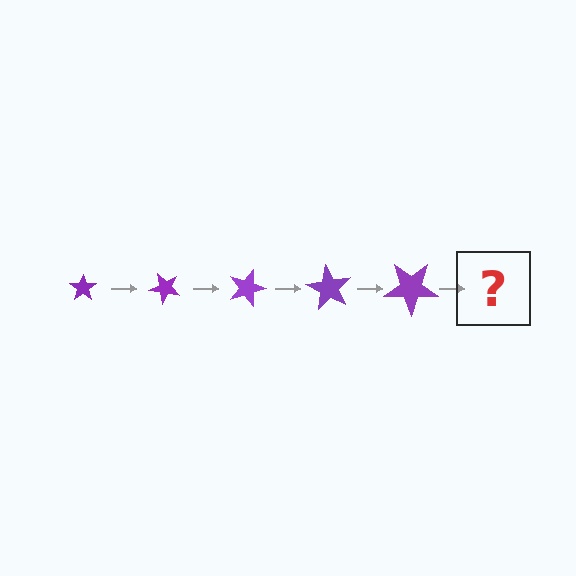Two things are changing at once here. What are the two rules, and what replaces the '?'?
The two rules are that the star grows larger each step and it rotates 45 degrees each step. The '?' should be a star, larger than the previous one and rotated 225 degrees from the start.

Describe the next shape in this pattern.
It should be a star, larger than the previous one and rotated 225 degrees from the start.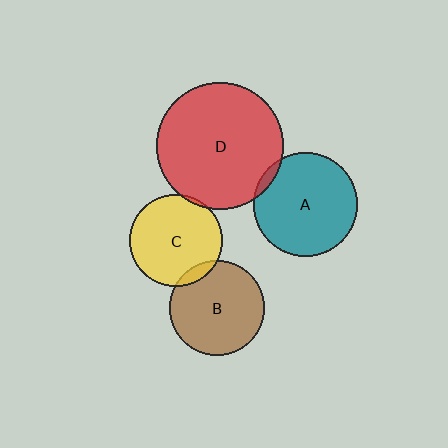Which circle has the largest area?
Circle D (red).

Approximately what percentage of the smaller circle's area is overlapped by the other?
Approximately 5%.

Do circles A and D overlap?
Yes.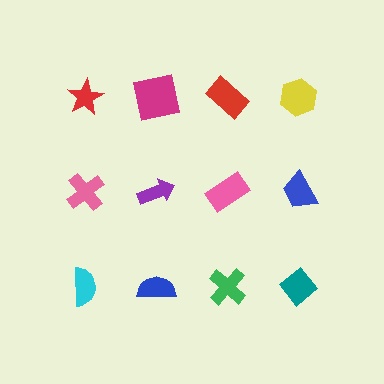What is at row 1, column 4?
A yellow hexagon.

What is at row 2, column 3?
A pink rectangle.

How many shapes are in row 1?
4 shapes.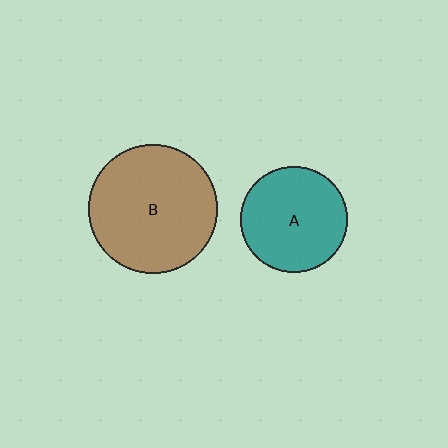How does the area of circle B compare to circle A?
Approximately 1.5 times.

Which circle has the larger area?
Circle B (brown).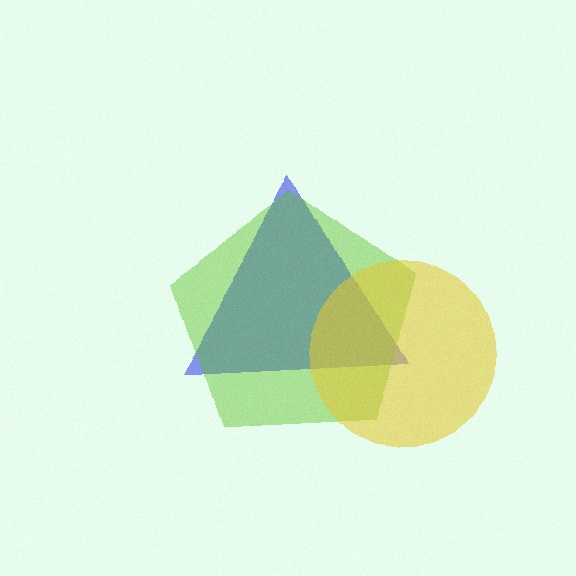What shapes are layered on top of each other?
The layered shapes are: a blue triangle, a lime pentagon, a yellow circle.